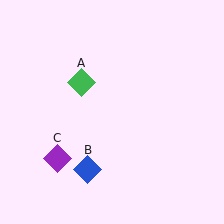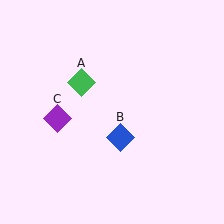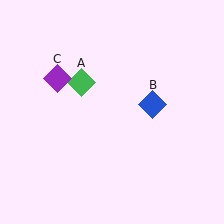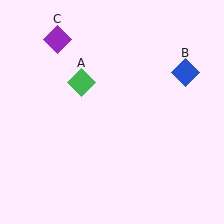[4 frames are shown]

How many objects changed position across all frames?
2 objects changed position: blue diamond (object B), purple diamond (object C).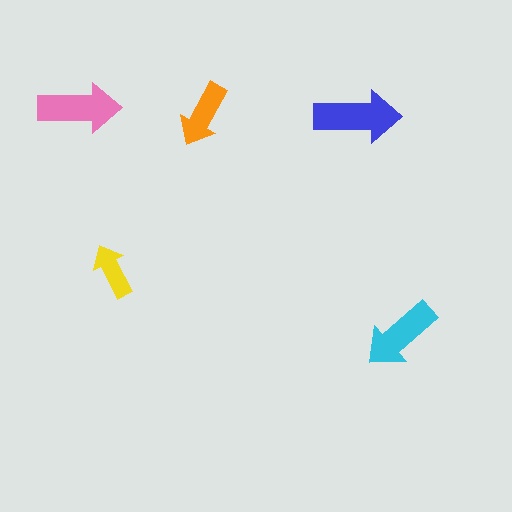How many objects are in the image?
There are 5 objects in the image.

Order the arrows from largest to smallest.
the blue one, the pink one, the cyan one, the orange one, the yellow one.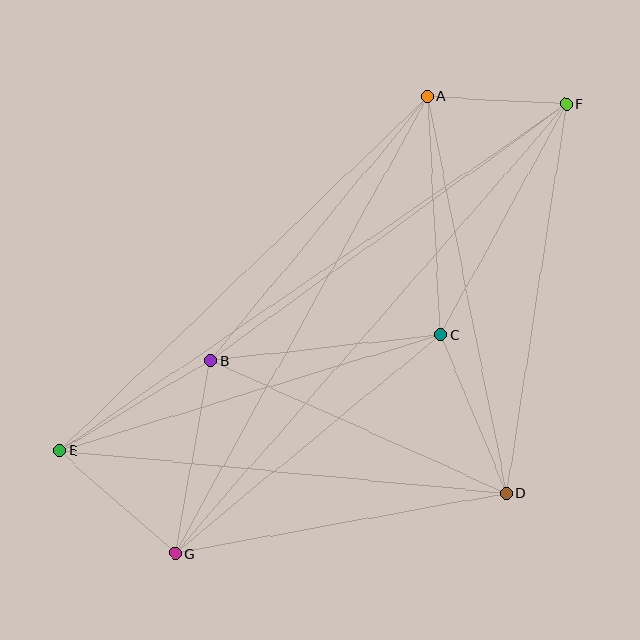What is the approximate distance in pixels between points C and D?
The distance between C and D is approximately 171 pixels.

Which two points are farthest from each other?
Points E and F are farthest from each other.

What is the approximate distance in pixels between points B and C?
The distance between B and C is approximately 232 pixels.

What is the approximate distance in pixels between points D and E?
The distance between D and E is approximately 449 pixels.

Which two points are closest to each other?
Points A and F are closest to each other.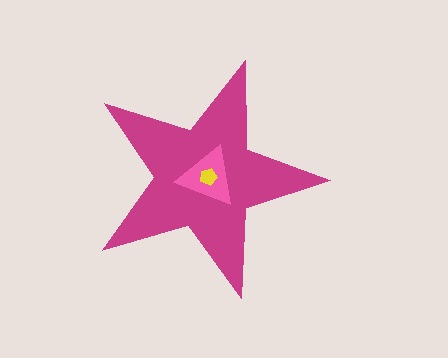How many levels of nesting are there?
3.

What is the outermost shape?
The magenta star.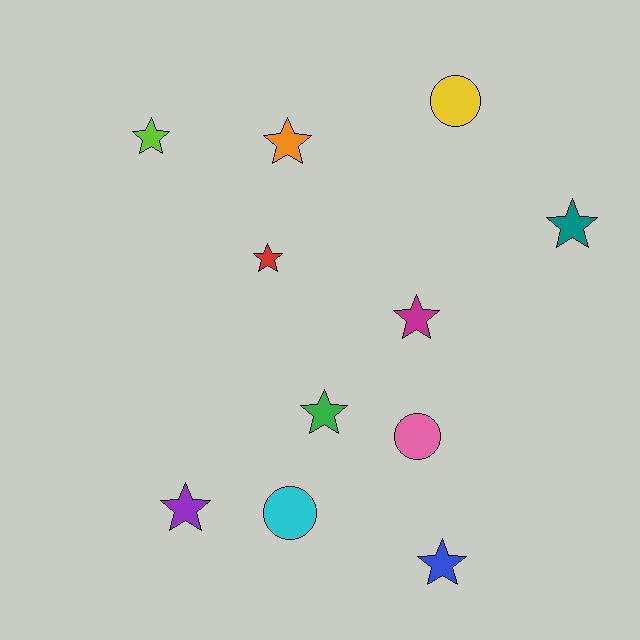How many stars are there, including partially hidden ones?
There are 8 stars.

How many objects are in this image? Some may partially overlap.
There are 11 objects.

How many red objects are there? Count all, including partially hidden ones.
There is 1 red object.